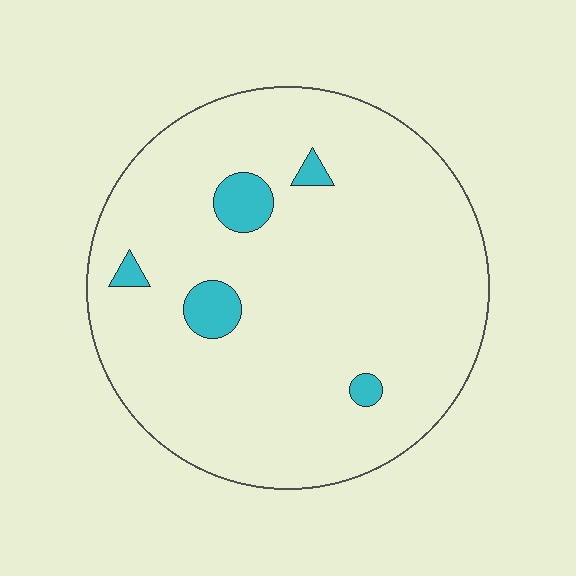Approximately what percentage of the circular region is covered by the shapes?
Approximately 5%.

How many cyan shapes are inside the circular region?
5.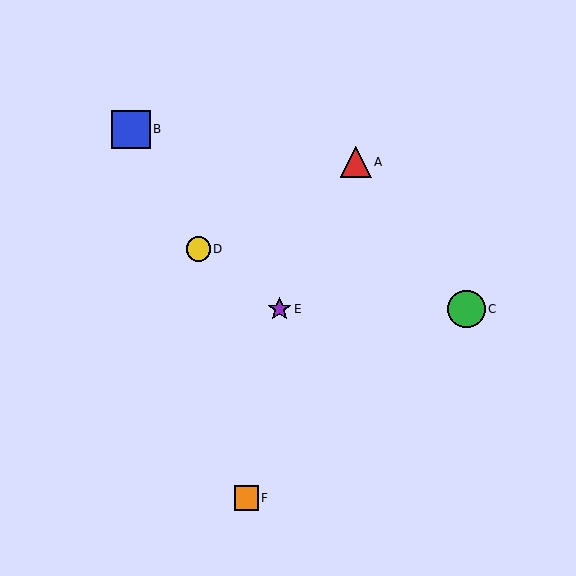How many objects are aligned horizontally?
2 objects (C, E) are aligned horizontally.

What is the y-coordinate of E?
Object E is at y≈309.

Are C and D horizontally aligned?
No, C is at y≈309 and D is at y≈249.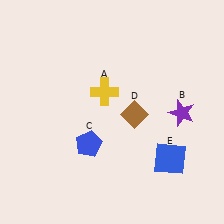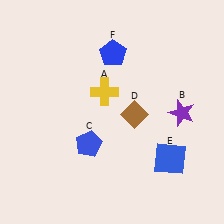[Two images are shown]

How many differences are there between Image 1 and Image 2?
There is 1 difference between the two images.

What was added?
A blue pentagon (F) was added in Image 2.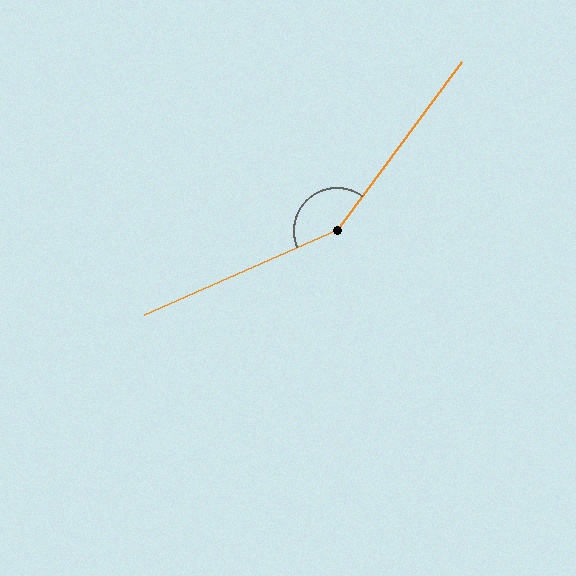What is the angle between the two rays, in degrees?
Approximately 150 degrees.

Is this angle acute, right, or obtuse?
It is obtuse.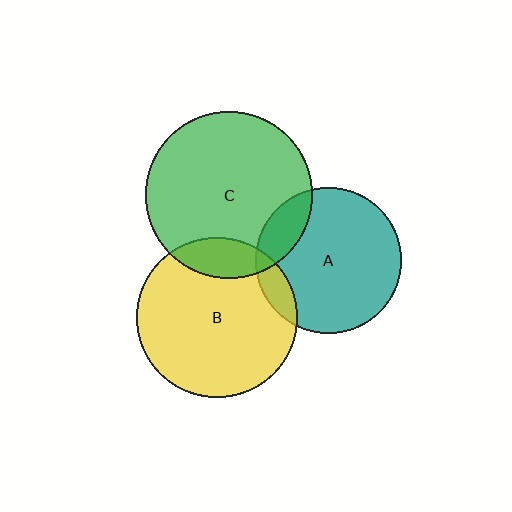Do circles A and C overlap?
Yes.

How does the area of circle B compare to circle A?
Approximately 1.2 times.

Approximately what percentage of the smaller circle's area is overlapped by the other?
Approximately 15%.